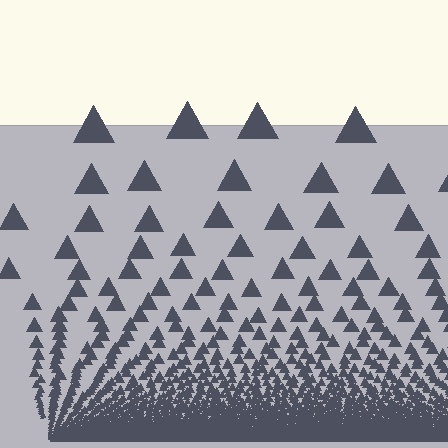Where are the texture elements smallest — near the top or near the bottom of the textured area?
Near the bottom.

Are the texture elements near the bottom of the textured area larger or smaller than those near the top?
Smaller. The gradient is inverted — elements near the bottom are smaller and denser.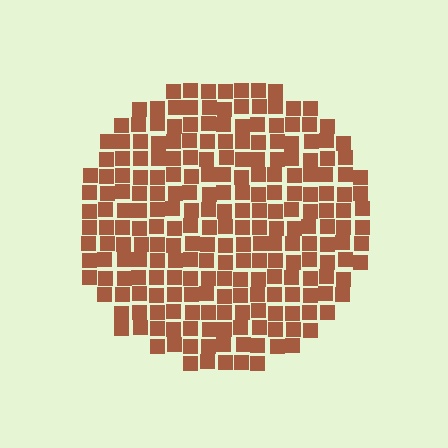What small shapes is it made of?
It is made of small squares.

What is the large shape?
The large shape is a circle.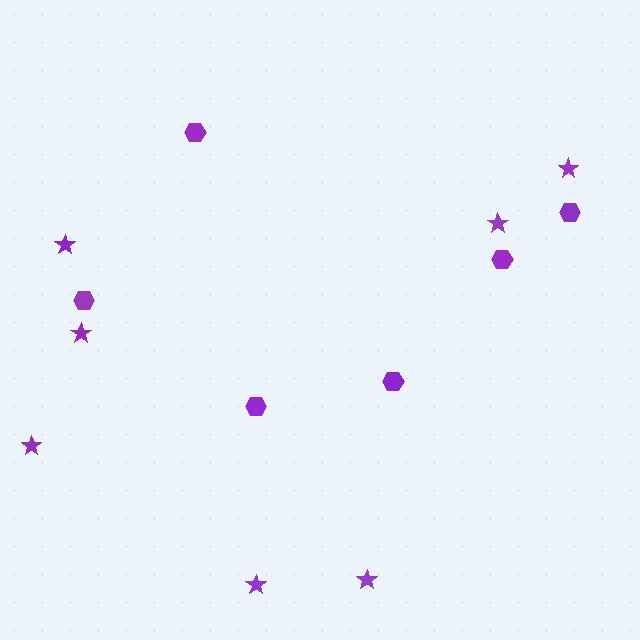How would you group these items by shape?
There are 2 groups: one group of hexagons (6) and one group of stars (7).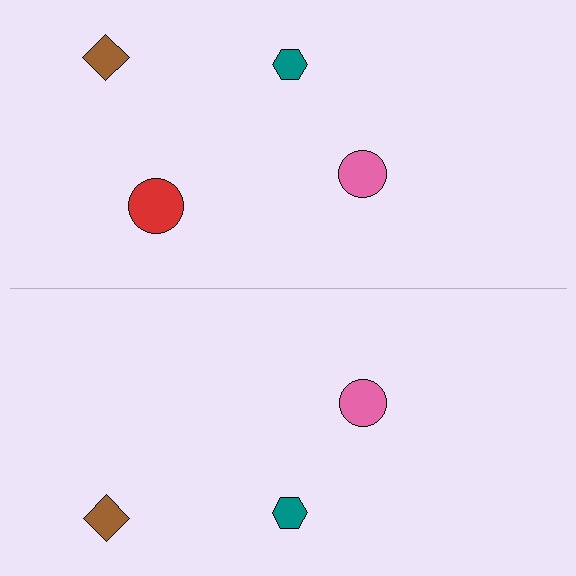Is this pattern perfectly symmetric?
No, the pattern is not perfectly symmetric. A red circle is missing from the bottom side.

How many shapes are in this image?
There are 7 shapes in this image.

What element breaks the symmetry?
A red circle is missing from the bottom side.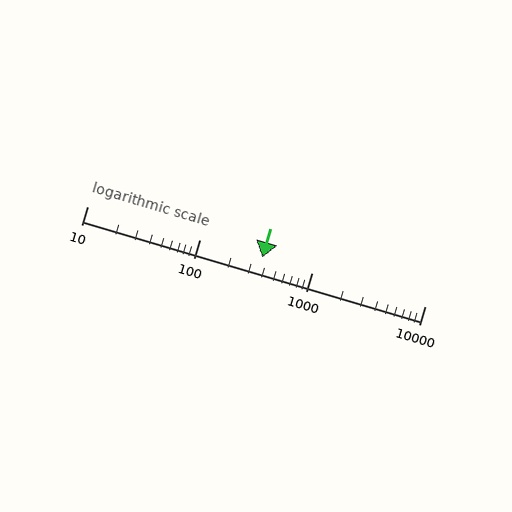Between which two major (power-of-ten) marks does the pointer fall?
The pointer is between 100 and 1000.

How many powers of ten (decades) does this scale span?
The scale spans 3 decades, from 10 to 10000.